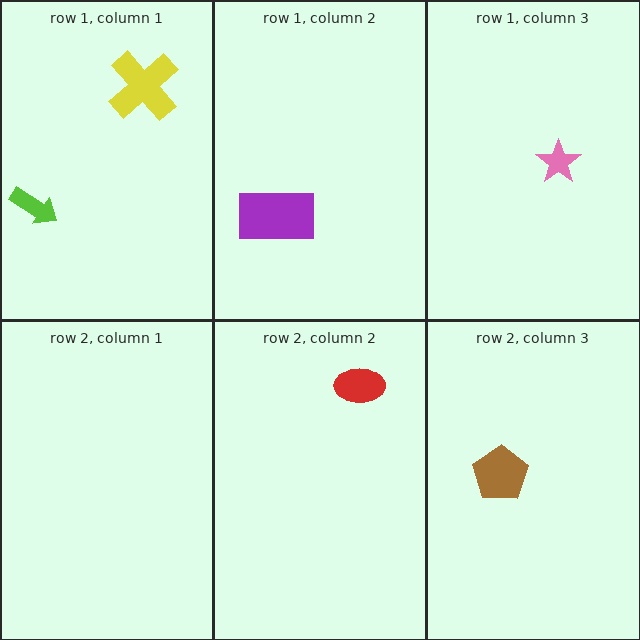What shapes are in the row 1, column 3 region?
The pink star.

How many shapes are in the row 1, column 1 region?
2.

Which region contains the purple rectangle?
The row 1, column 2 region.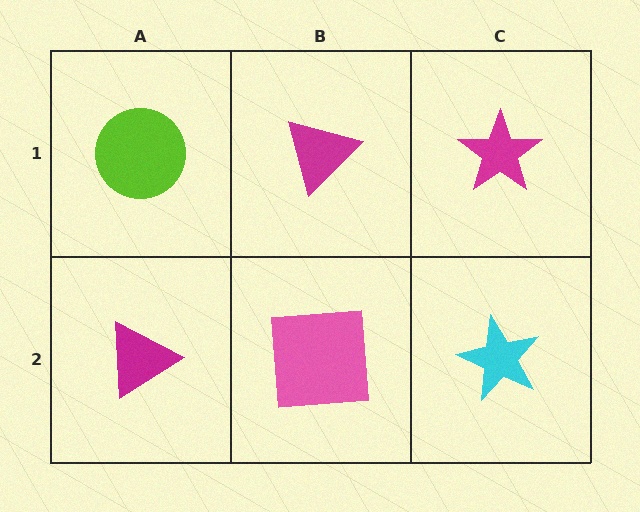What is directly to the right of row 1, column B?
A magenta star.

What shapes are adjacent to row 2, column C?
A magenta star (row 1, column C), a pink square (row 2, column B).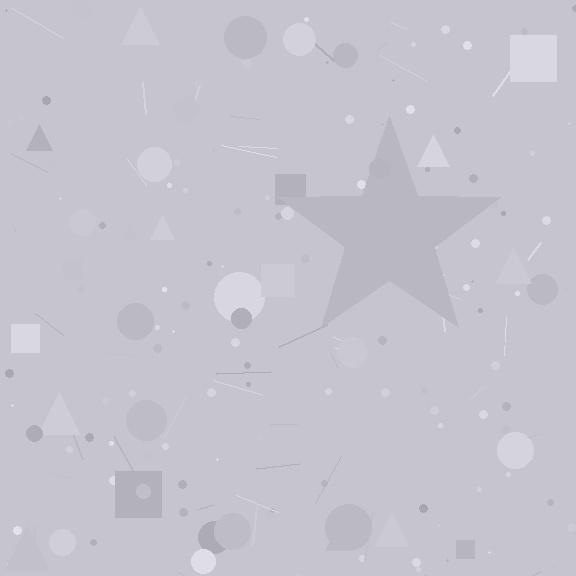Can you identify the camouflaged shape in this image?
The camouflaged shape is a star.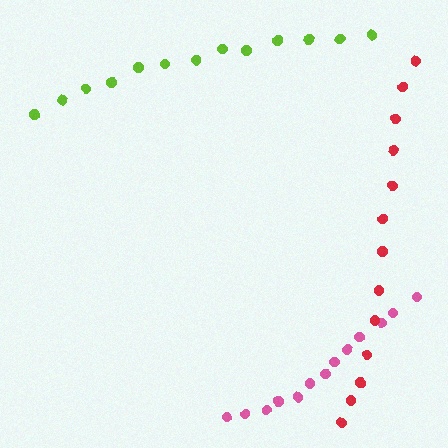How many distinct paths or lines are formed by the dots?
There are 3 distinct paths.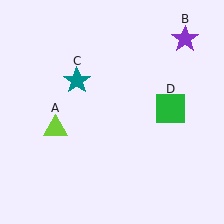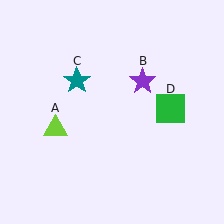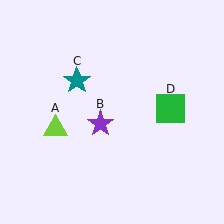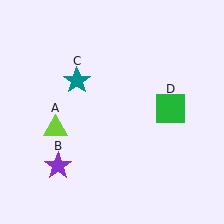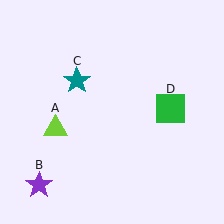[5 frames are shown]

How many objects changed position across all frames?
1 object changed position: purple star (object B).